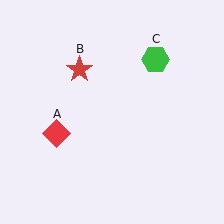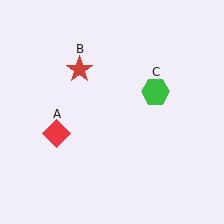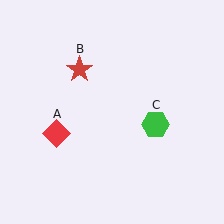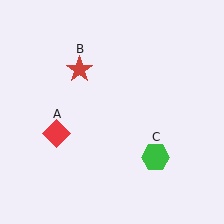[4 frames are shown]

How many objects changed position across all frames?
1 object changed position: green hexagon (object C).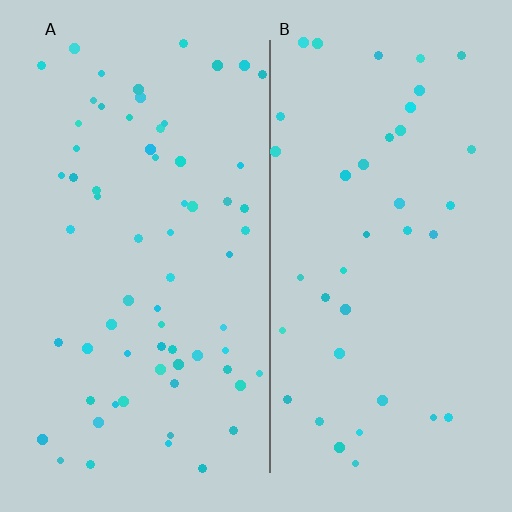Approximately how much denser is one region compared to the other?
Approximately 1.7× — region A over region B.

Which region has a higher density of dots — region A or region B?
A (the left).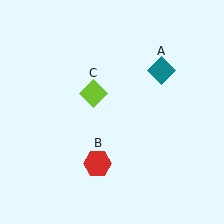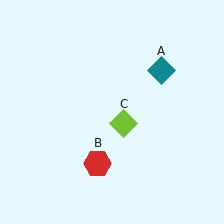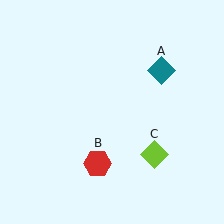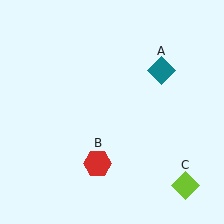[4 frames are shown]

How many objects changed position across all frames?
1 object changed position: lime diamond (object C).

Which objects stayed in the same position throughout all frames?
Teal diamond (object A) and red hexagon (object B) remained stationary.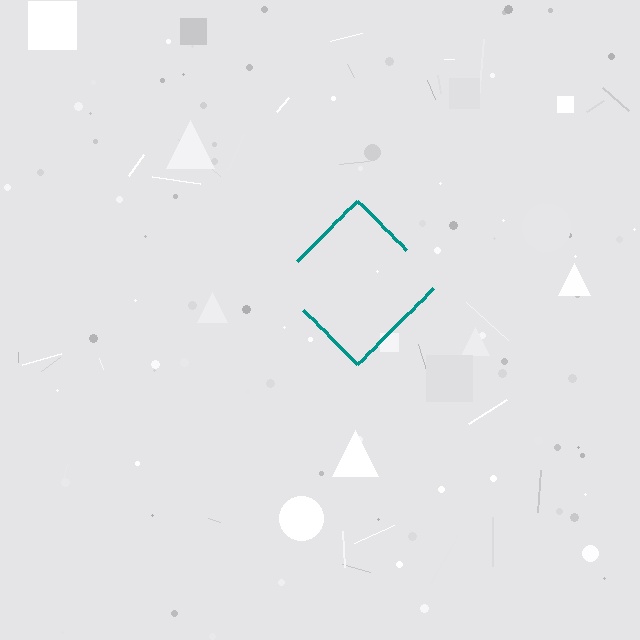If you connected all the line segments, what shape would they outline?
They would outline a diamond.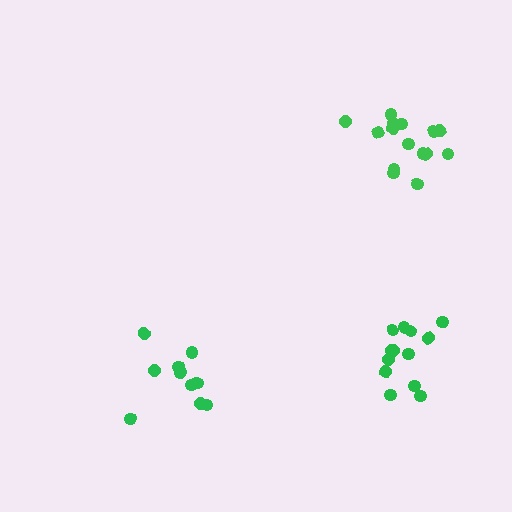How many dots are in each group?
Group 1: 15 dots, Group 2: 10 dots, Group 3: 13 dots (38 total).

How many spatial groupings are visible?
There are 3 spatial groupings.